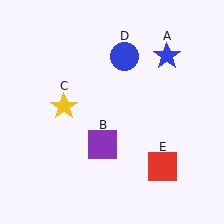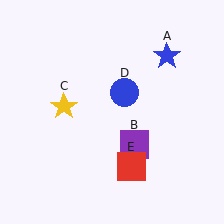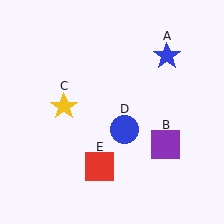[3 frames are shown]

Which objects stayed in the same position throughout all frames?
Blue star (object A) and yellow star (object C) remained stationary.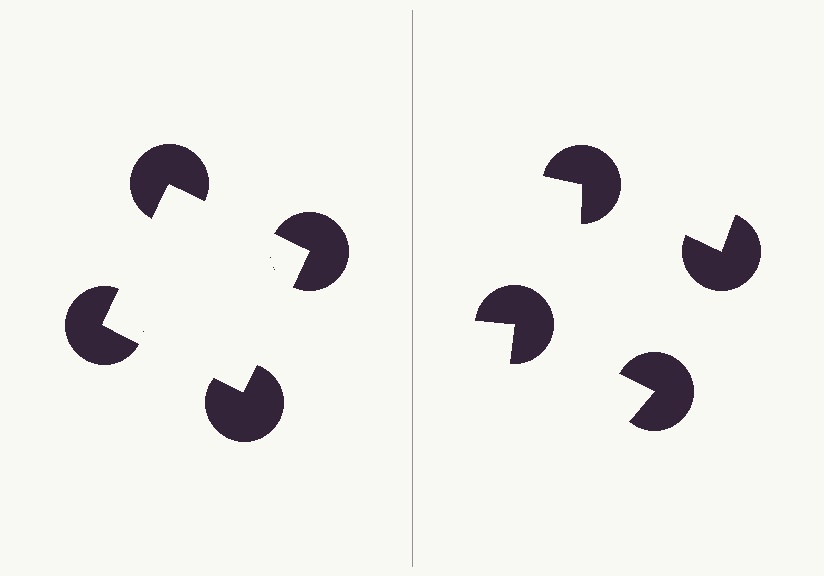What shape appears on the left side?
An illusory square.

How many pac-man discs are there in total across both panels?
8 — 4 on each side.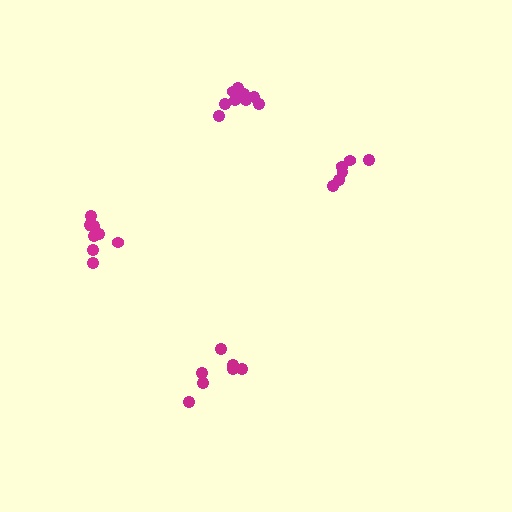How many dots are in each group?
Group 1: 7 dots, Group 2: 8 dots, Group 3: 6 dots, Group 4: 10 dots (31 total).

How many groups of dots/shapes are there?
There are 4 groups.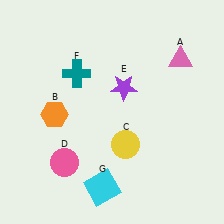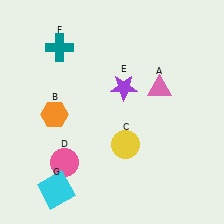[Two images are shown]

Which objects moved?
The objects that moved are: the pink triangle (A), the teal cross (F), the cyan square (G).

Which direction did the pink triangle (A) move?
The pink triangle (A) moved down.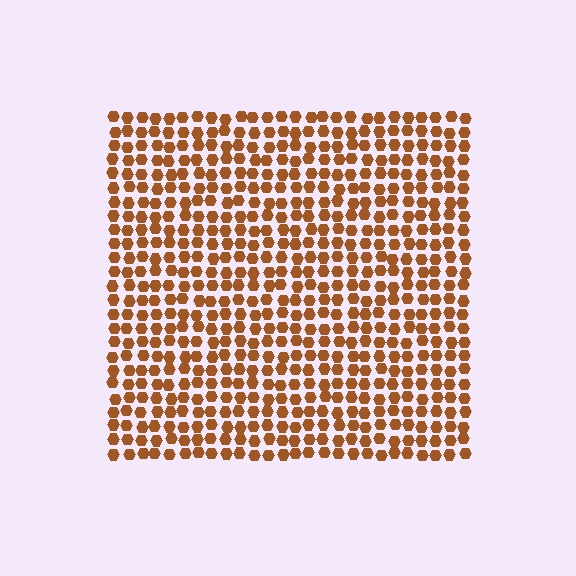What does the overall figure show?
The overall figure shows a square.